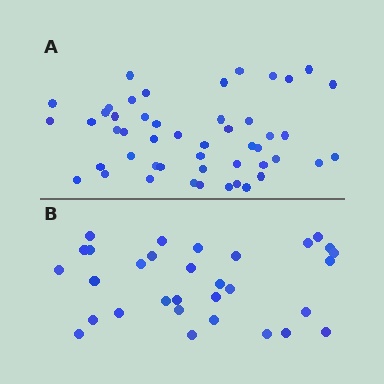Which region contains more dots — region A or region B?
Region A (the top region) has more dots.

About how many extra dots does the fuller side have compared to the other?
Region A has approximately 20 more dots than region B.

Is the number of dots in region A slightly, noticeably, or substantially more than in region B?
Region A has substantially more. The ratio is roughly 1.6 to 1.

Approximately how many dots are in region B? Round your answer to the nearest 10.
About 30 dots. (The exact count is 31, which rounds to 30.)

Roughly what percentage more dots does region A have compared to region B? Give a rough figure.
About 60% more.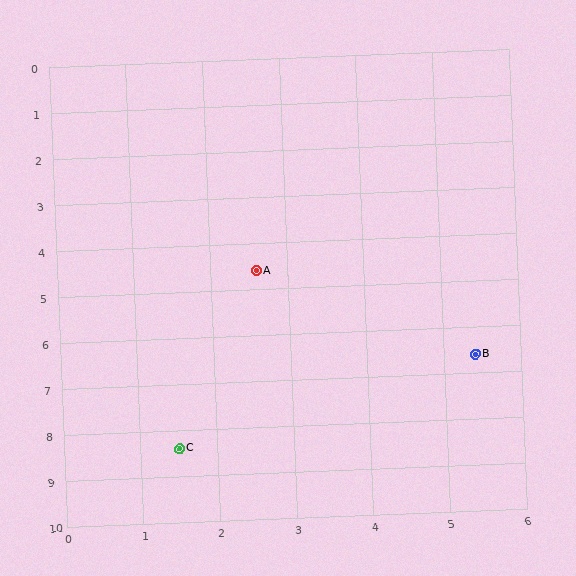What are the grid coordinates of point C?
Point C is at approximately (1.5, 8.4).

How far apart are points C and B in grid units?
Points C and B are about 4.3 grid units apart.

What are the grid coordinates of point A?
Point A is at approximately (2.6, 4.6).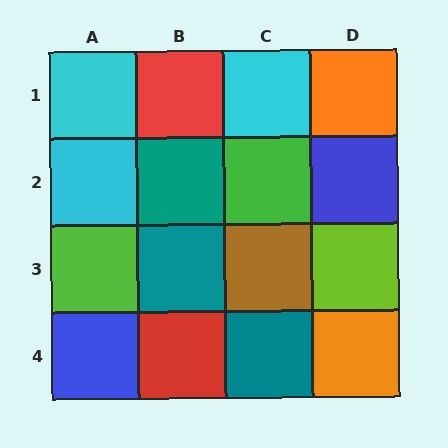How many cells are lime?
2 cells are lime.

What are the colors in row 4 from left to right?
Blue, red, teal, orange.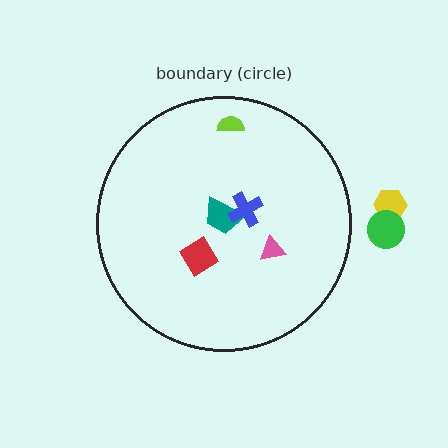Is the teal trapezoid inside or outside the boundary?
Inside.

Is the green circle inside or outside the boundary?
Outside.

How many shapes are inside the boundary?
5 inside, 2 outside.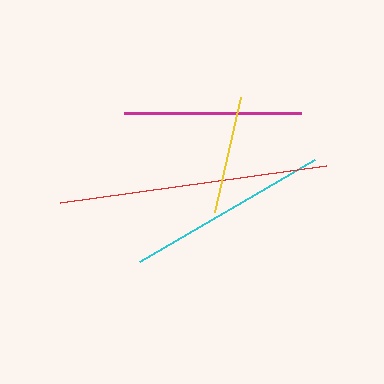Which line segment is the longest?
The red line is the longest at approximately 269 pixels.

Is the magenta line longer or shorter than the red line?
The red line is longer than the magenta line.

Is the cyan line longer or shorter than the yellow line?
The cyan line is longer than the yellow line.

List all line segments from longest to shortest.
From longest to shortest: red, cyan, magenta, yellow.